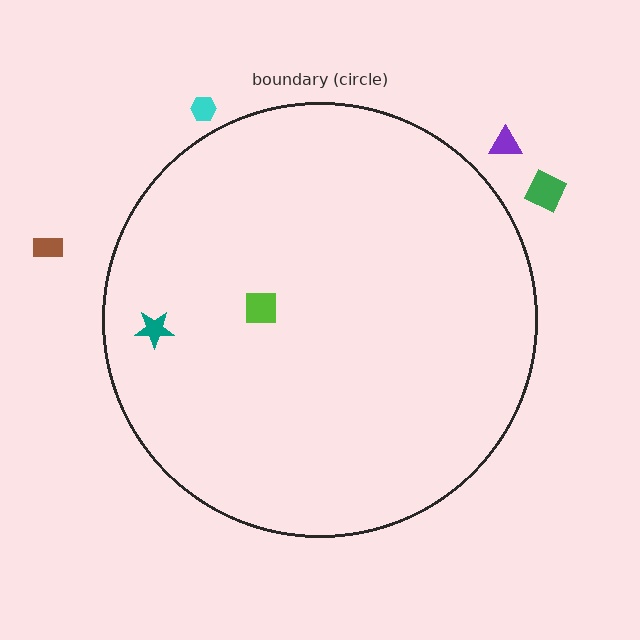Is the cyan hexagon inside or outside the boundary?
Outside.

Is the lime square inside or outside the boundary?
Inside.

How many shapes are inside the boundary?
2 inside, 4 outside.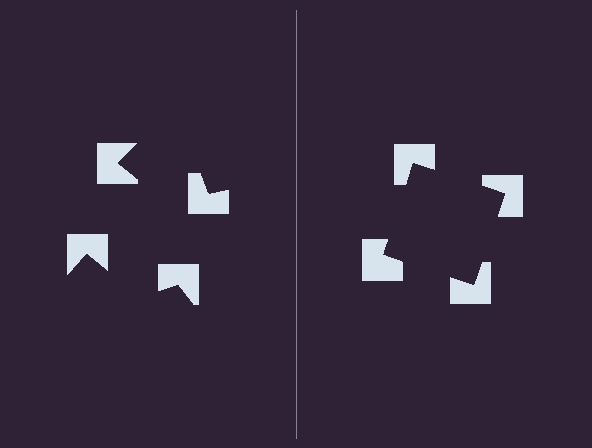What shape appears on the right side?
An illusory square.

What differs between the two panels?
The notched squares are positioned identically on both sides; only the wedge orientations differ. On the right they align to a square; on the left they are misaligned.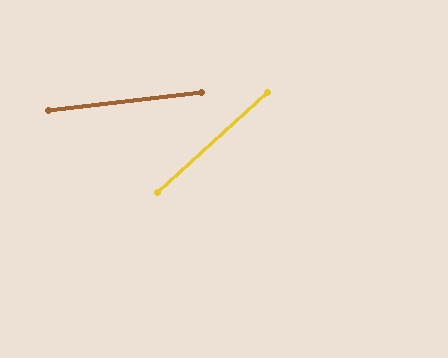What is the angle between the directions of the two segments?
Approximately 36 degrees.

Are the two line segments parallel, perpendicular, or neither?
Neither parallel nor perpendicular — they differ by about 36°.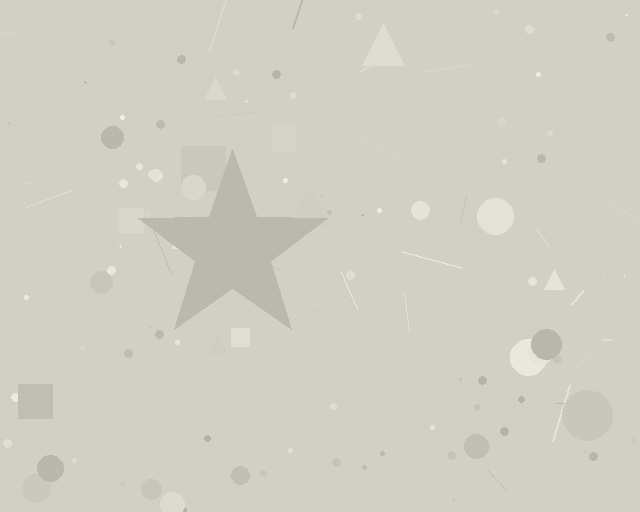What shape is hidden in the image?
A star is hidden in the image.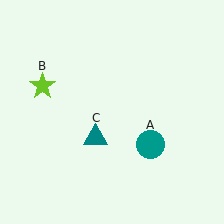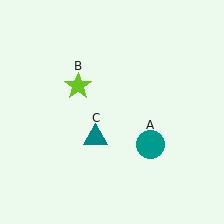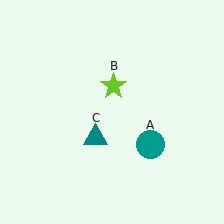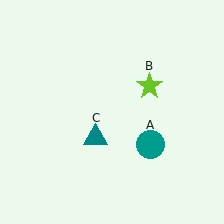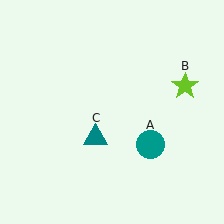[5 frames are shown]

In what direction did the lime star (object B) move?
The lime star (object B) moved right.